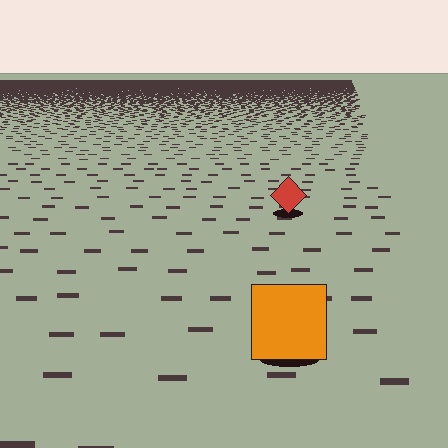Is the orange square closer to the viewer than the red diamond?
Yes. The orange square is closer — you can tell from the texture gradient: the ground texture is coarser near it.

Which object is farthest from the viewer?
The red diamond is farthest from the viewer. It appears smaller and the ground texture around it is denser.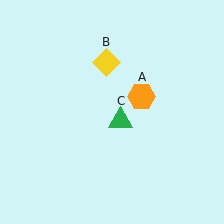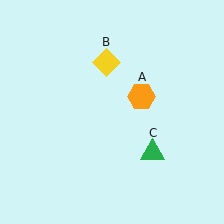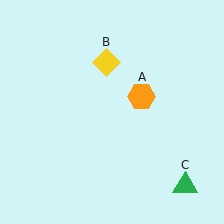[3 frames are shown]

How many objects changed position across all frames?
1 object changed position: green triangle (object C).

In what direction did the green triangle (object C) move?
The green triangle (object C) moved down and to the right.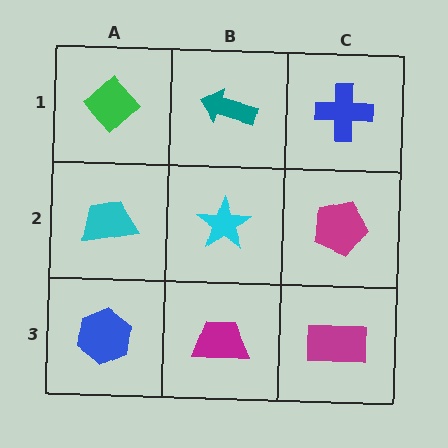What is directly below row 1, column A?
A cyan trapezoid.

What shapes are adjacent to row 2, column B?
A teal arrow (row 1, column B), a magenta trapezoid (row 3, column B), a cyan trapezoid (row 2, column A), a magenta pentagon (row 2, column C).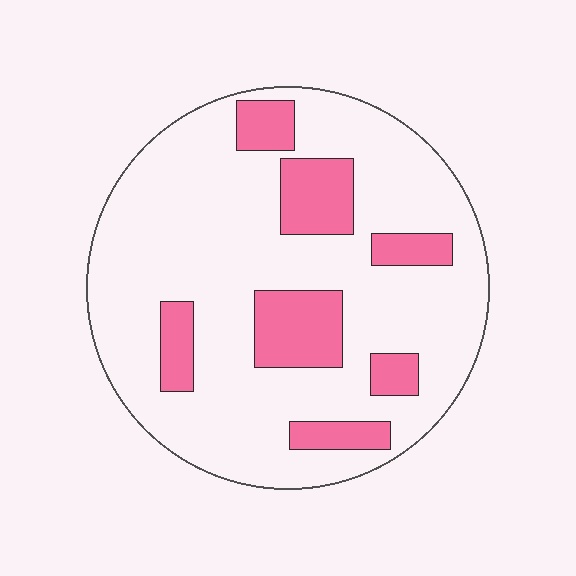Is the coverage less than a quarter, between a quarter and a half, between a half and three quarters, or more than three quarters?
Less than a quarter.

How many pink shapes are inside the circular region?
7.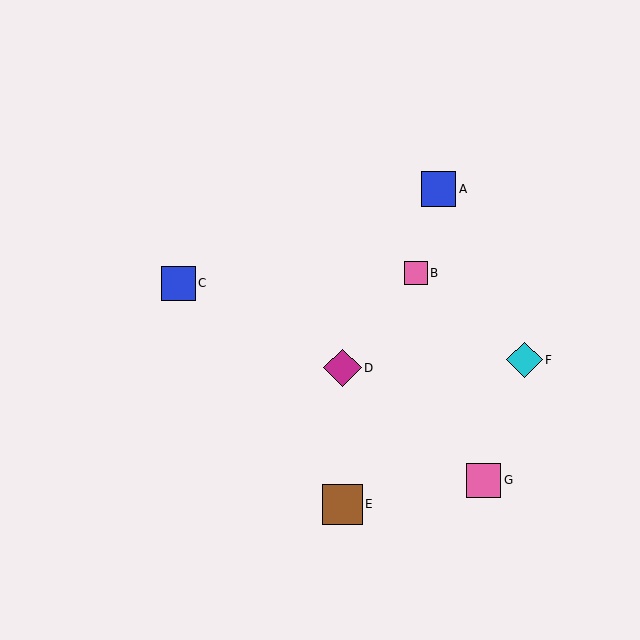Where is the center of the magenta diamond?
The center of the magenta diamond is at (342, 368).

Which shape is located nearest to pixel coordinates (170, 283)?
The blue square (labeled C) at (178, 283) is nearest to that location.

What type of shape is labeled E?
Shape E is a brown square.